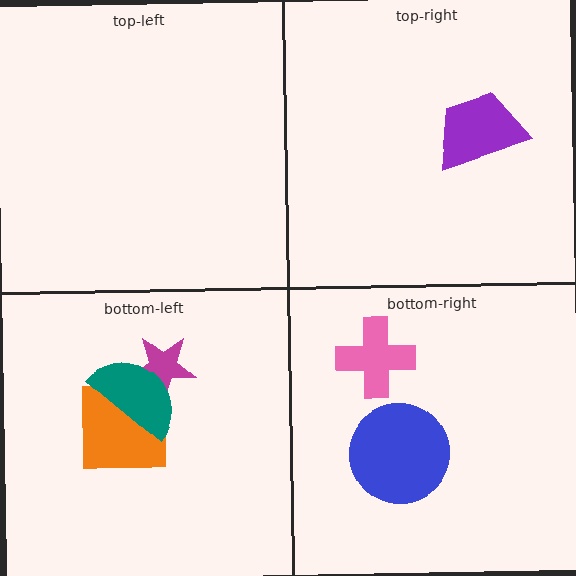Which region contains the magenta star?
The bottom-left region.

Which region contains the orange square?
The bottom-left region.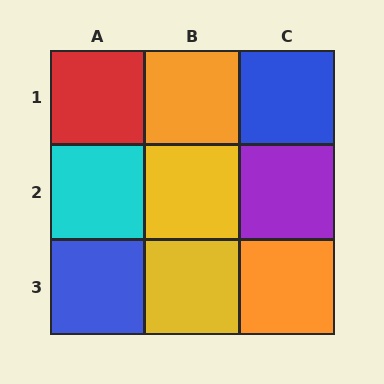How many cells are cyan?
1 cell is cyan.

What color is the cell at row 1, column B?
Orange.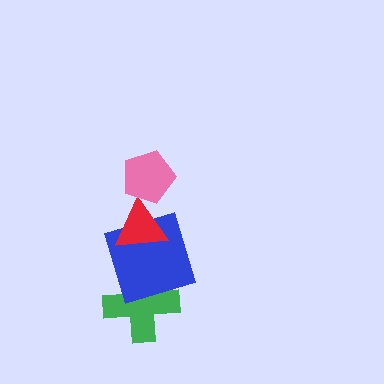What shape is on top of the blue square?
The red triangle is on top of the blue square.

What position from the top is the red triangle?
The red triangle is 2nd from the top.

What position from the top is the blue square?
The blue square is 3rd from the top.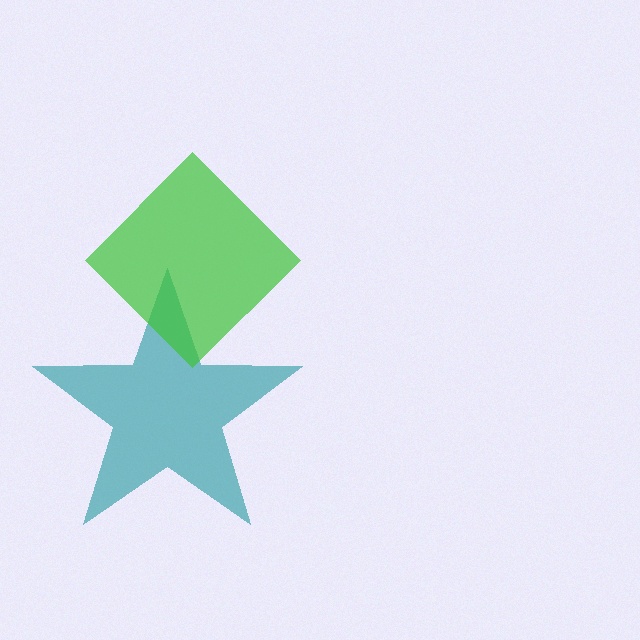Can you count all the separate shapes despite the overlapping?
Yes, there are 2 separate shapes.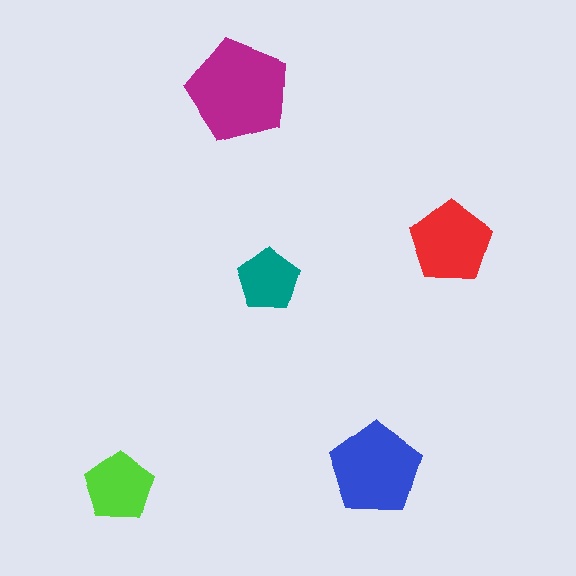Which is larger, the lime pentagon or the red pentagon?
The red one.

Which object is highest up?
The magenta pentagon is topmost.